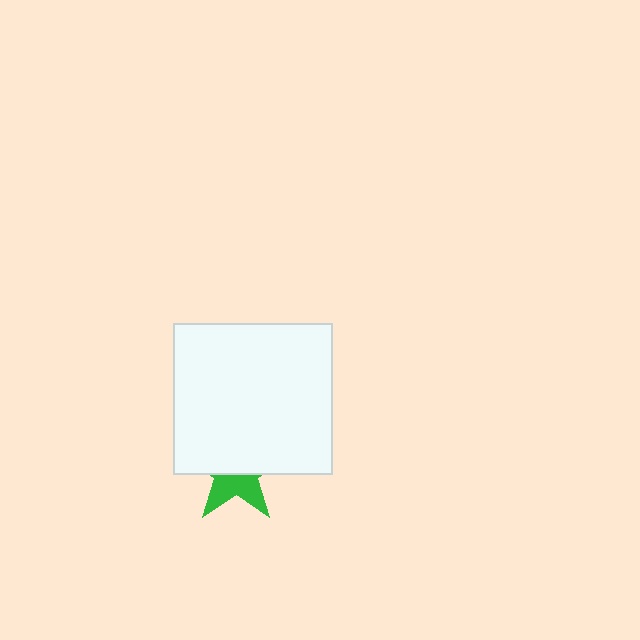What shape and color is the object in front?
The object in front is a white rectangle.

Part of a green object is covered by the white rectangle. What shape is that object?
It is a star.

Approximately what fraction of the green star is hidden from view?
Roughly 60% of the green star is hidden behind the white rectangle.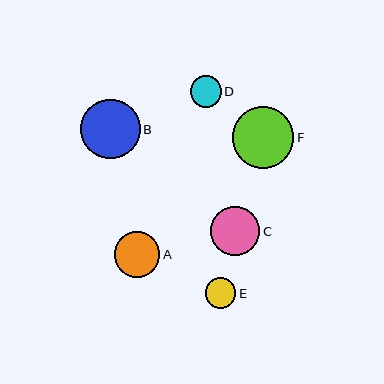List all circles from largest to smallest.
From largest to smallest: F, B, C, A, D, E.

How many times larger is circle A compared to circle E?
Circle A is approximately 1.5 times the size of circle E.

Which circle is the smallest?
Circle E is the smallest with a size of approximately 30 pixels.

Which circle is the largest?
Circle F is the largest with a size of approximately 61 pixels.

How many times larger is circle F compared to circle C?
Circle F is approximately 1.2 times the size of circle C.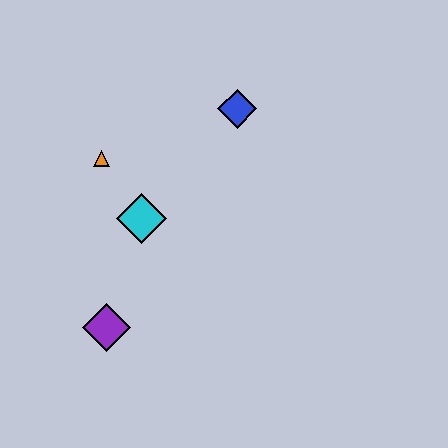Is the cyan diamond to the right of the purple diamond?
Yes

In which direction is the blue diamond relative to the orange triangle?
The blue diamond is to the right of the orange triangle.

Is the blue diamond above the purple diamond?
Yes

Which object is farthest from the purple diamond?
The blue diamond is farthest from the purple diamond.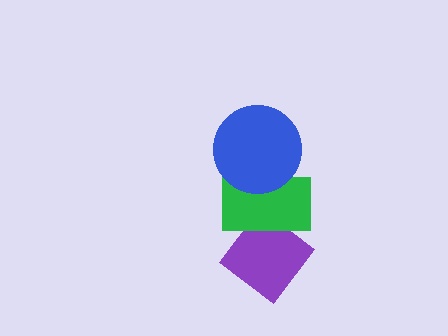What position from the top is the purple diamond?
The purple diamond is 3rd from the top.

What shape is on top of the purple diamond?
The green rectangle is on top of the purple diamond.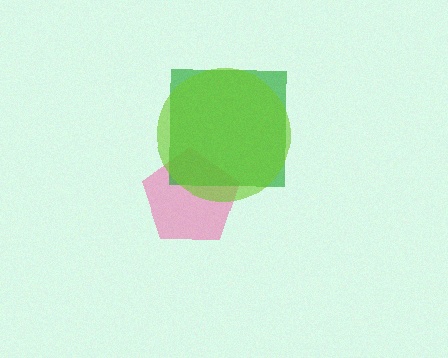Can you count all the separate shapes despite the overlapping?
Yes, there are 3 separate shapes.